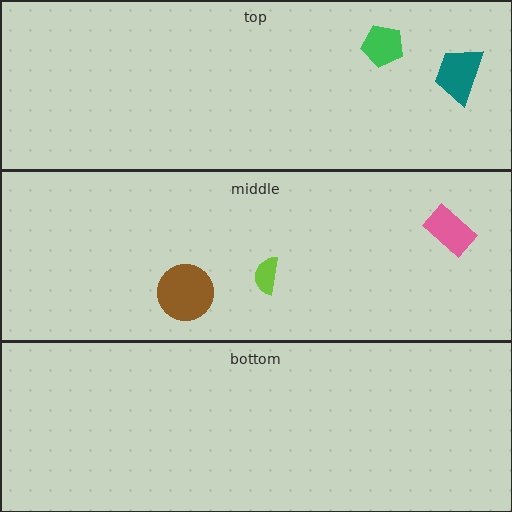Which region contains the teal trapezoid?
The top region.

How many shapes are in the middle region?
3.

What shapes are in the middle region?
The lime semicircle, the brown circle, the pink rectangle.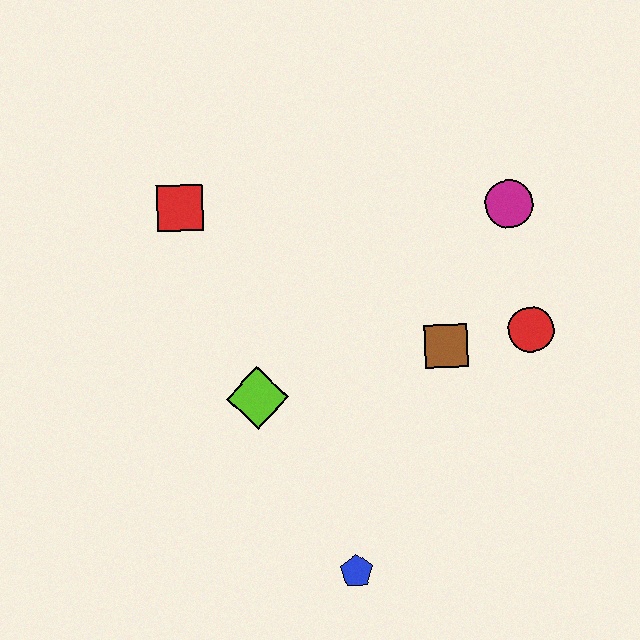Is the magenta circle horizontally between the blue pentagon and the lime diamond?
No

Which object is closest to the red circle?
The brown square is closest to the red circle.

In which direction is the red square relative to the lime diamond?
The red square is above the lime diamond.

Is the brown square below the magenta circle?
Yes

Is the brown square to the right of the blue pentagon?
Yes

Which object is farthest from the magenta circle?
The blue pentagon is farthest from the magenta circle.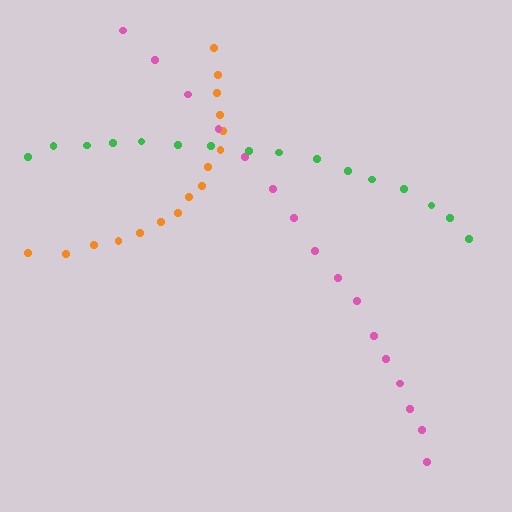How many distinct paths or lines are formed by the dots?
There are 3 distinct paths.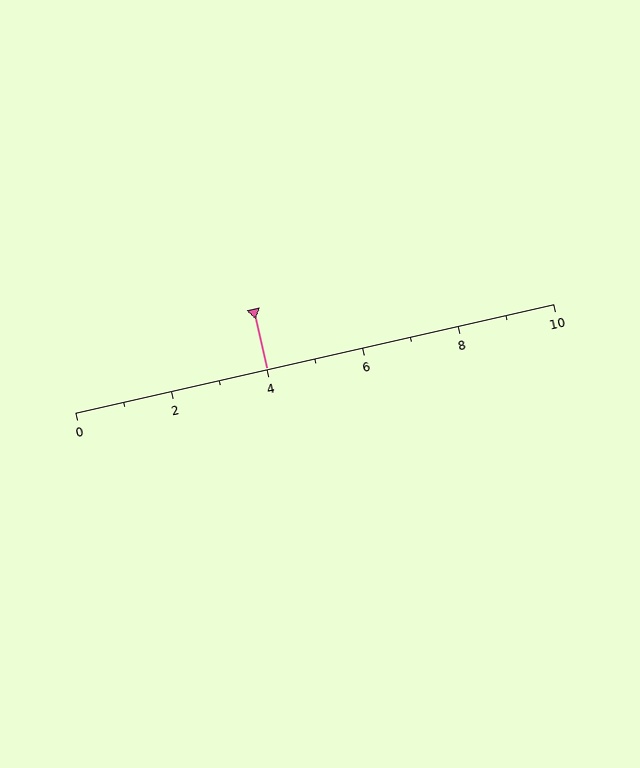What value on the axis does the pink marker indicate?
The marker indicates approximately 4.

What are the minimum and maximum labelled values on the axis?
The axis runs from 0 to 10.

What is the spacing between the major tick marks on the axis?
The major ticks are spaced 2 apart.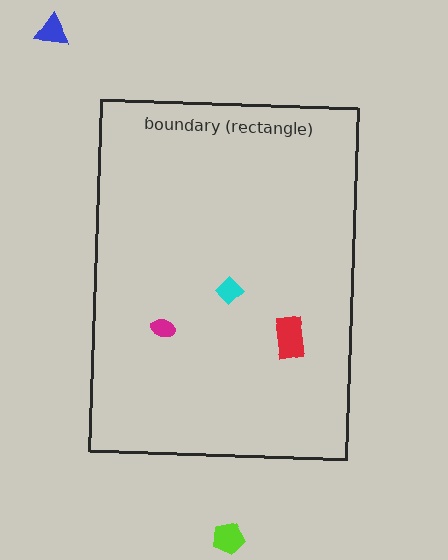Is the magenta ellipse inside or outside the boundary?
Inside.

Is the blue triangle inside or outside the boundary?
Outside.